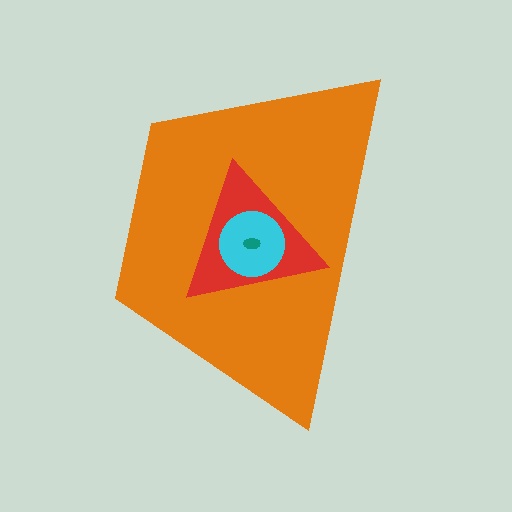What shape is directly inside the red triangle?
The cyan circle.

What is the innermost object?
The teal ellipse.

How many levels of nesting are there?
4.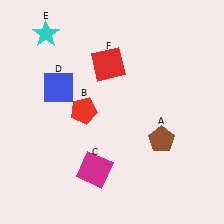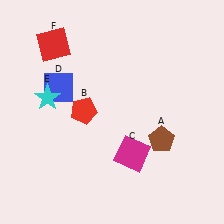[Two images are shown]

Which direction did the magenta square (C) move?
The magenta square (C) moved right.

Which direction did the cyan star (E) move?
The cyan star (E) moved down.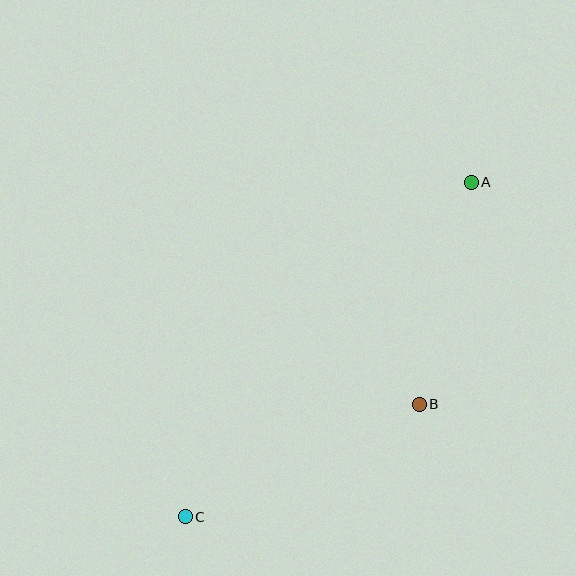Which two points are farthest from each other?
Points A and C are farthest from each other.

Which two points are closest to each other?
Points A and B are closest to each other.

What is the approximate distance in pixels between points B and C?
The distance between B and C is approximately 260 pixels.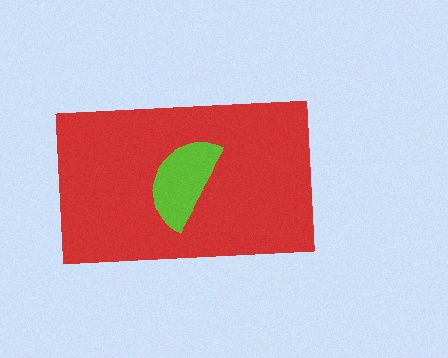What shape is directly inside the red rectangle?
The lime semicircle.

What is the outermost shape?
The red rectangle.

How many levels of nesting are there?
2.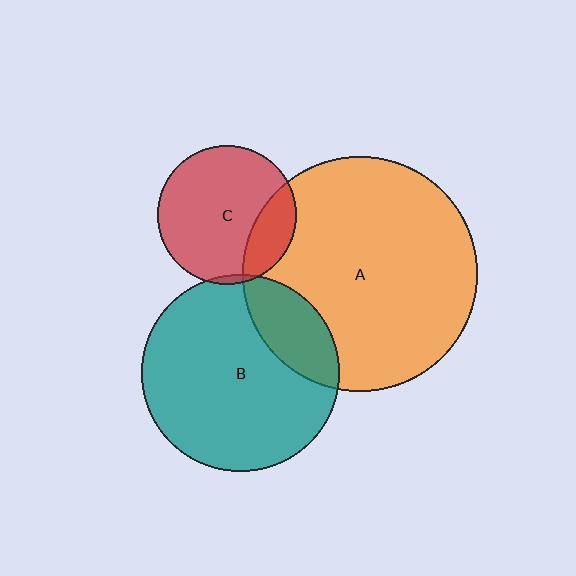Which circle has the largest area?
Circle A (orange).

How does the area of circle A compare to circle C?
Approximately 2.9 times.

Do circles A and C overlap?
Yes.